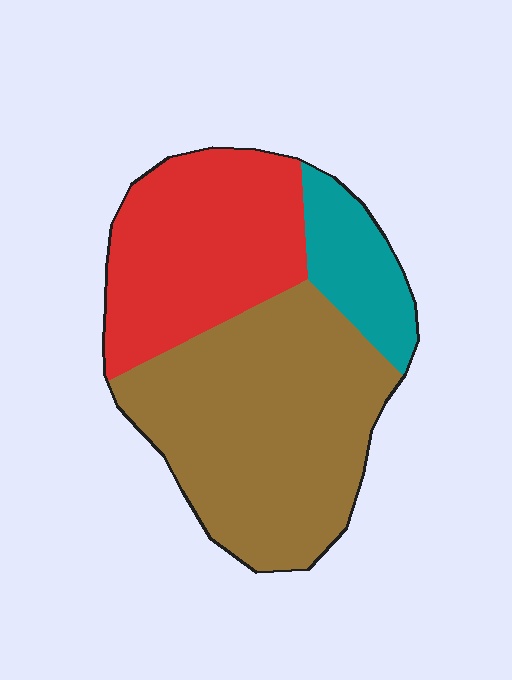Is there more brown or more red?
Brown.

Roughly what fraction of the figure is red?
Red takes up about one third (1/3) of the figure.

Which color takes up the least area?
Teal, at roughly 15%.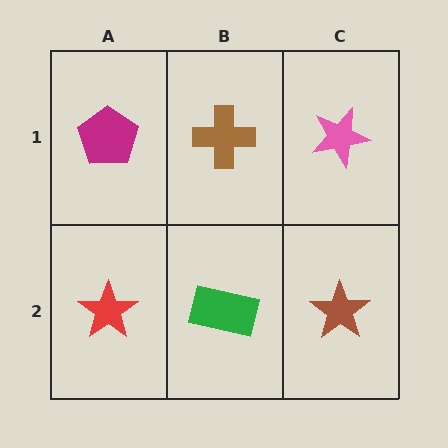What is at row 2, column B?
A green rectangle.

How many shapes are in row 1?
3 shapes.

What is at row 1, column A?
A magenta pentagon.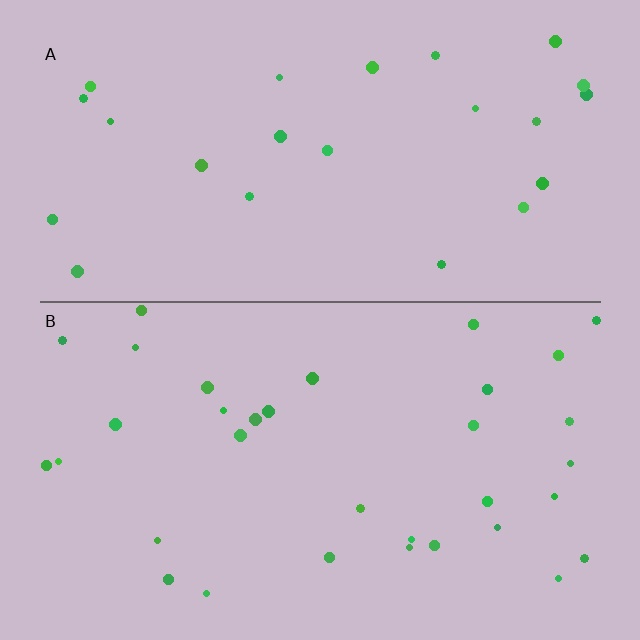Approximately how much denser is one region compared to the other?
Approximately 1.5× — region B over region A.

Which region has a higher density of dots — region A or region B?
B (the bottom).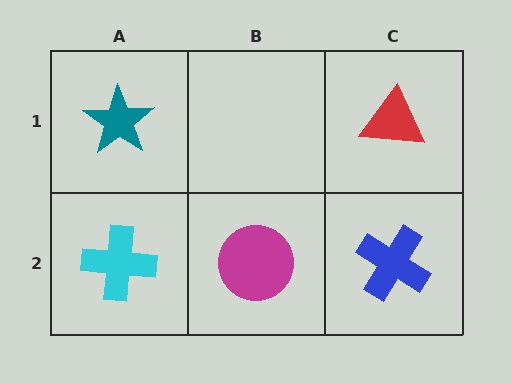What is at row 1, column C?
A red triangle.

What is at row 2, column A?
A cyan cross.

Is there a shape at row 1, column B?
No, that cell is empty.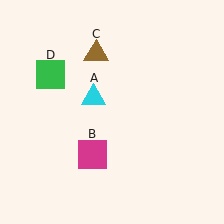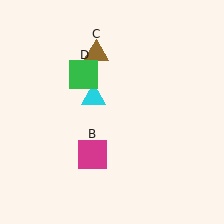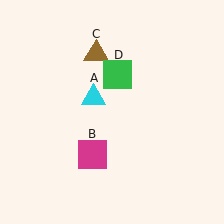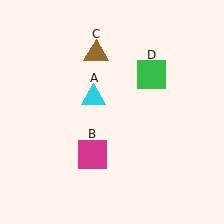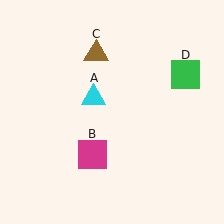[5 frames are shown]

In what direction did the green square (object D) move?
The green square (object D) moved right.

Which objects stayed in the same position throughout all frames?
Cyan triangle (object A) and magenta square (object B) and brown triangle (object C) remained stationary.